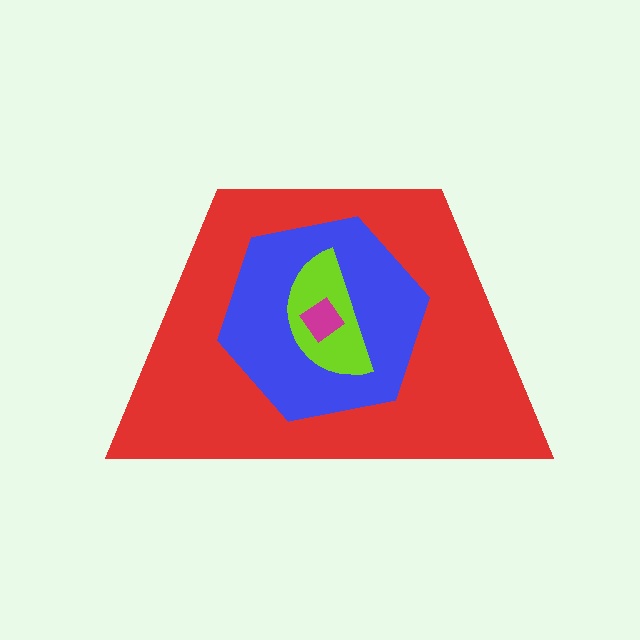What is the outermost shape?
The red trapezoid.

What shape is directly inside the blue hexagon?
The lime semicircle.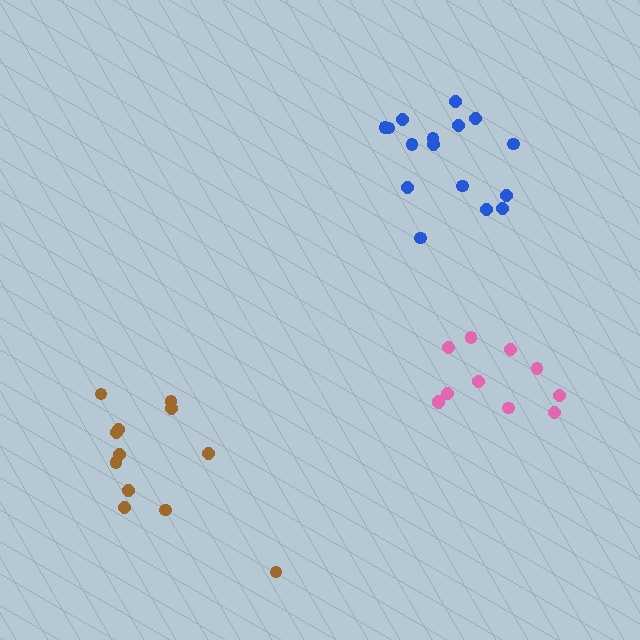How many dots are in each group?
Group 1: 11 dots, Group 2: 16 dots, Group 3: 12 dots (39 total).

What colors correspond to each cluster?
The clusters are colored: pink, blue, brown.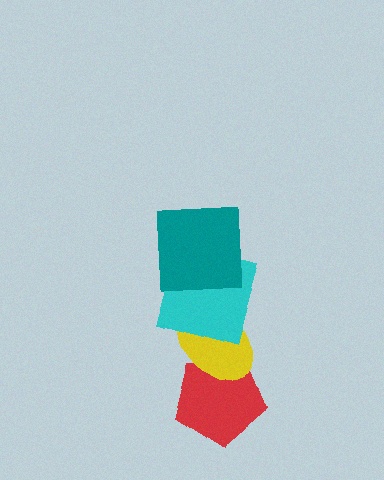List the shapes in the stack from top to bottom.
From top to bottom: the teal square, the cyan square, the yellow ellipse, the red pentagon.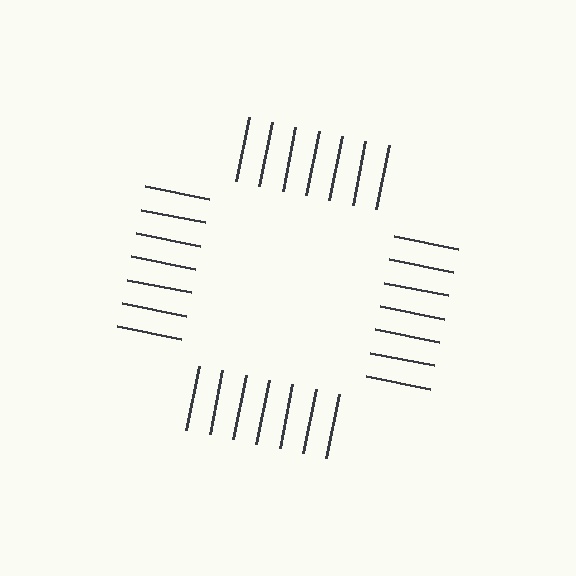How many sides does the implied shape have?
4 sides — the line-ends trace a square.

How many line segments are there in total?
28 — 7 along each of the 4 edges.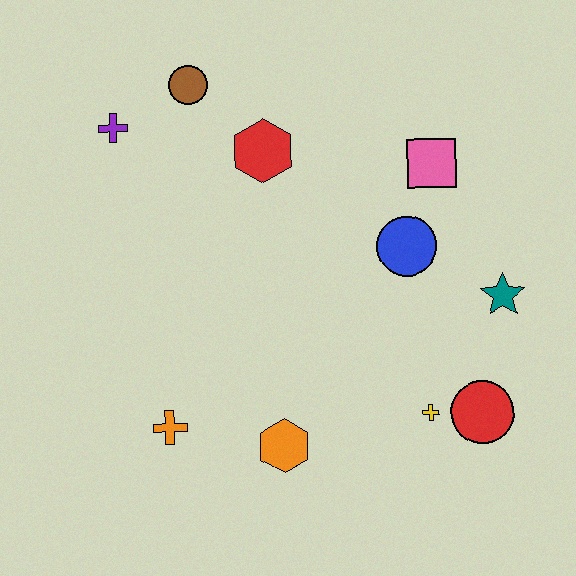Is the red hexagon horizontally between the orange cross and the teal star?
Yes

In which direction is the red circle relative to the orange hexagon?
The red circle is to the right of the orange hexagon.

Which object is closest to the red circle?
The yellow cross is closest to the red circle.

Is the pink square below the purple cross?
Yes